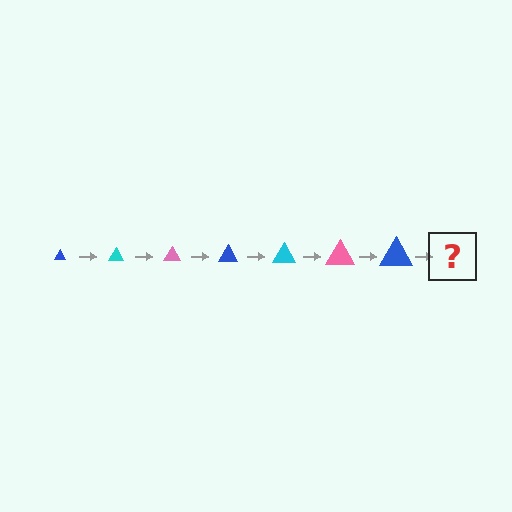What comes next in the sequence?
The next element should be a cyan triangle, larger than the previous one.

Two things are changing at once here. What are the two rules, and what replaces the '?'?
The two rules are that the triangle grows larger each step and the color cycles through blue, cyan, and pink. The '?' should be a cyan triangle, larger than the previous one.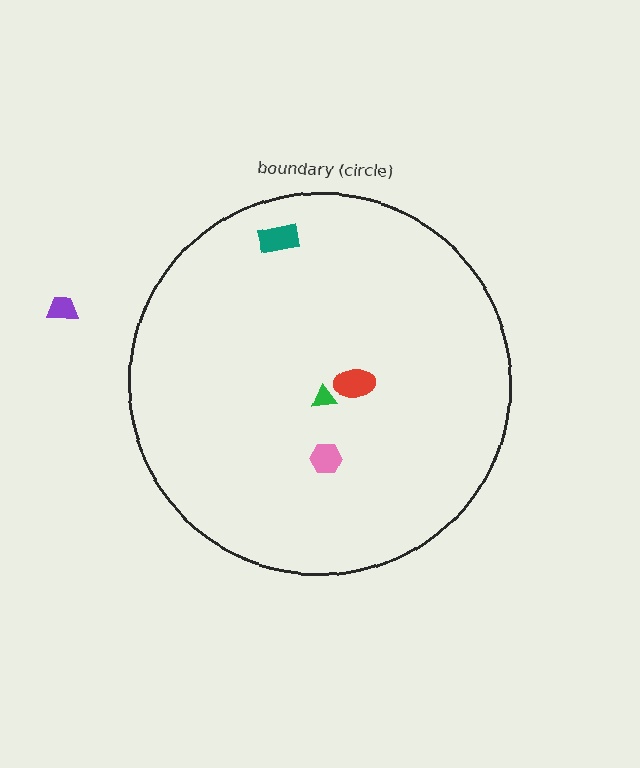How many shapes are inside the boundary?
4 inside, 1 outside.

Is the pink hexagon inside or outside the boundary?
Inside.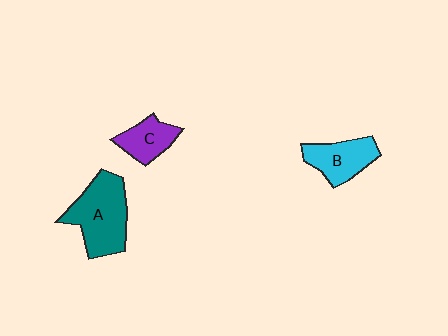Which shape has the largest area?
Shape A (teal).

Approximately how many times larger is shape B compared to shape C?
Approximately 1.3 times.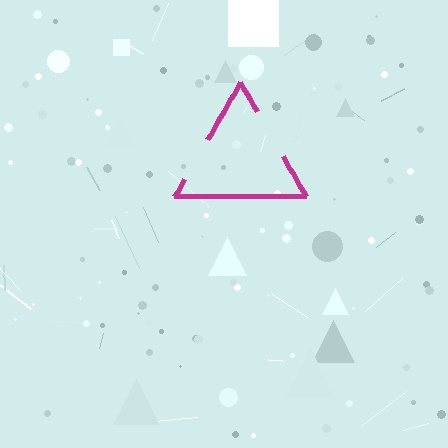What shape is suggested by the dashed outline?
The dashed outline suggests a triangle.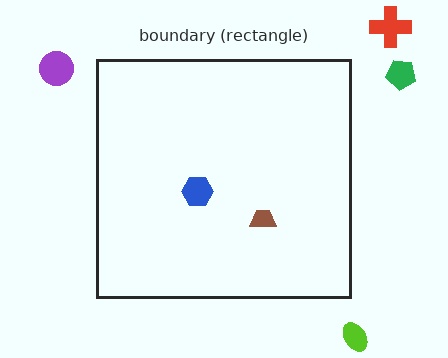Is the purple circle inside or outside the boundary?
Outside.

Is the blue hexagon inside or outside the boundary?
Inside.